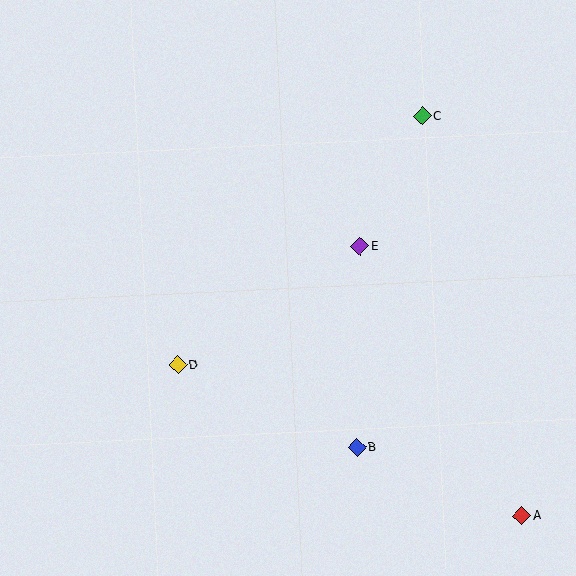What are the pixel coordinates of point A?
Point A is at (522, 516).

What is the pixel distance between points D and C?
The distance between D and C is 349 pixels.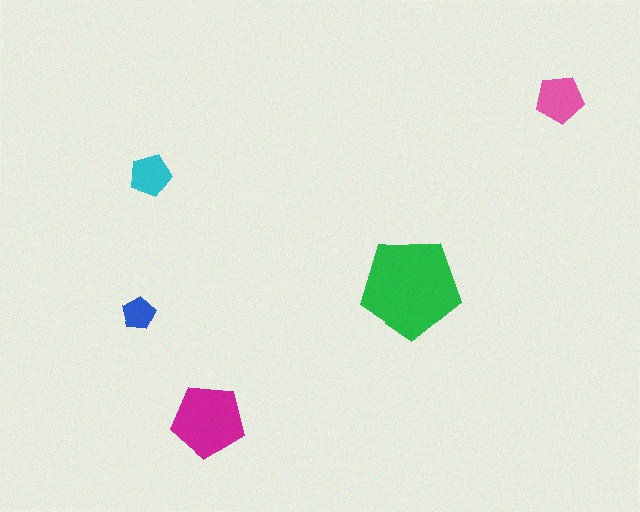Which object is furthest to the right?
The pink pentagon is rightmost.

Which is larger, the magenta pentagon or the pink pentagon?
The magenta one.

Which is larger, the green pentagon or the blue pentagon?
The green one.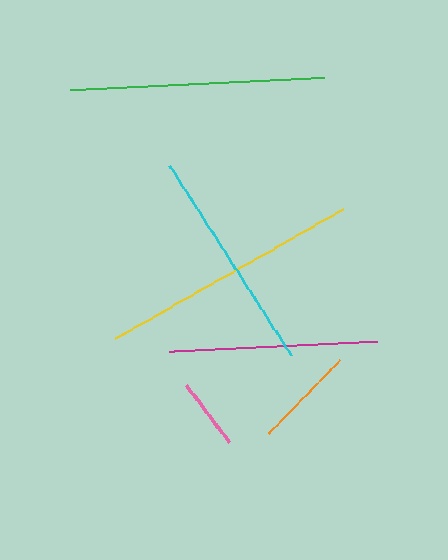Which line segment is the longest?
The yellow line is the longest at approximately 262 pixels.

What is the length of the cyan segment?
The cyan segment is approximately 224 pixels long.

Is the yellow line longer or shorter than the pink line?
The yellow line is longer than the pink line.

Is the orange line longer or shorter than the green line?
The green line is longer than the orange line.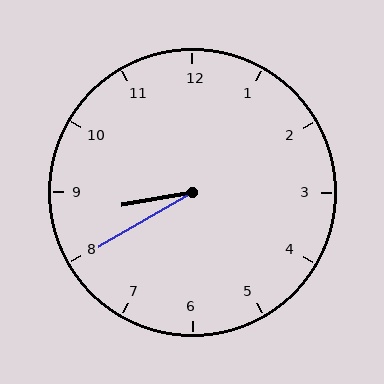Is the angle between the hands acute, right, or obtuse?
It is acute.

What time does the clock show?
8:40.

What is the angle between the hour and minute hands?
Approximately 20 degrees.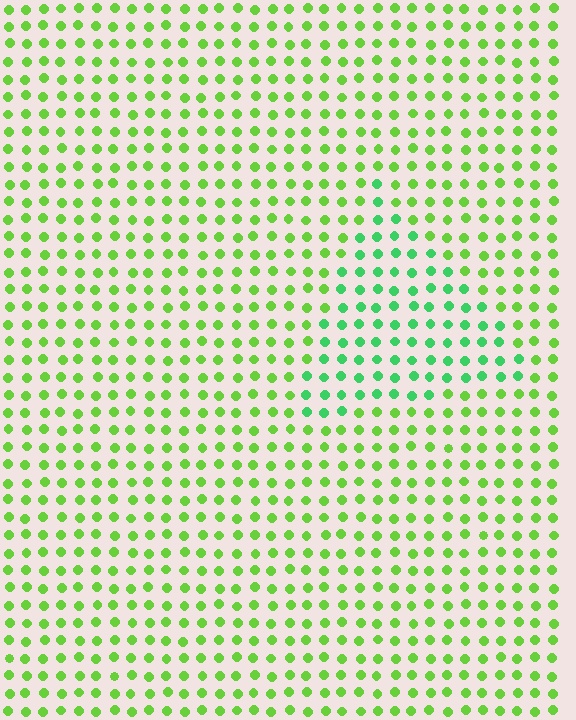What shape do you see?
I see a triangle.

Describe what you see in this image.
The image is filled with small lime elements in a uniform arrangement. A triangle-shaped region is visible where the elements are tinted to a slightly different hue, forming a subtle color boundary.